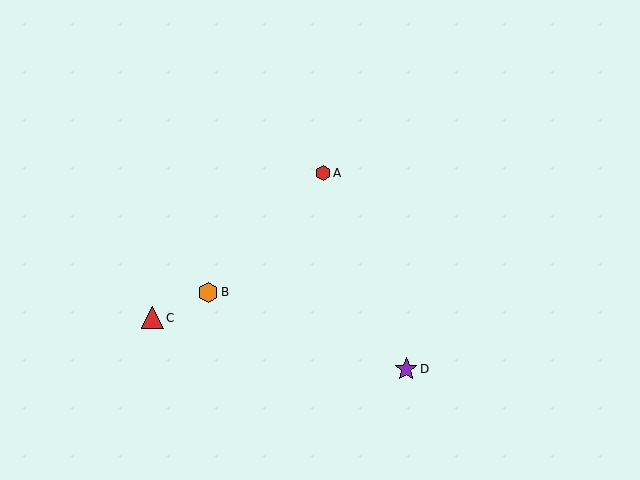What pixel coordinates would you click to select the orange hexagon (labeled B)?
Click at (208, 292) to select the orange hexagon B.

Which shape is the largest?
The purple star (labeled D) is the largest.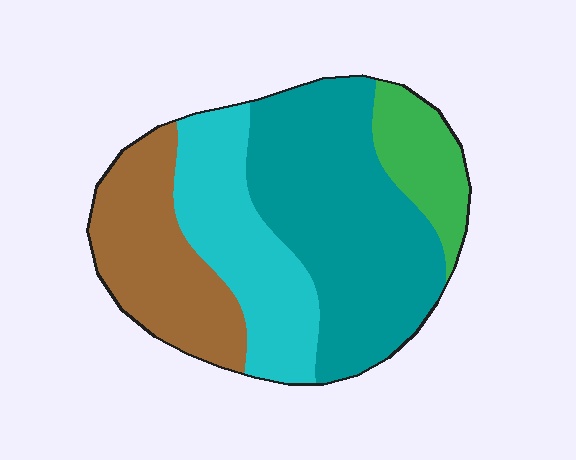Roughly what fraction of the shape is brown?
Brown takes up between a sixth and a third of the shape.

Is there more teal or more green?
Teal.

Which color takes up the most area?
Teal, at roughly 40%.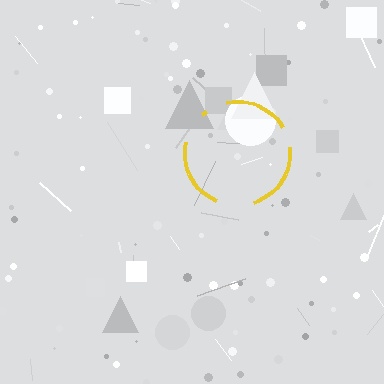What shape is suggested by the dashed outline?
The dashed outline suggests a circle.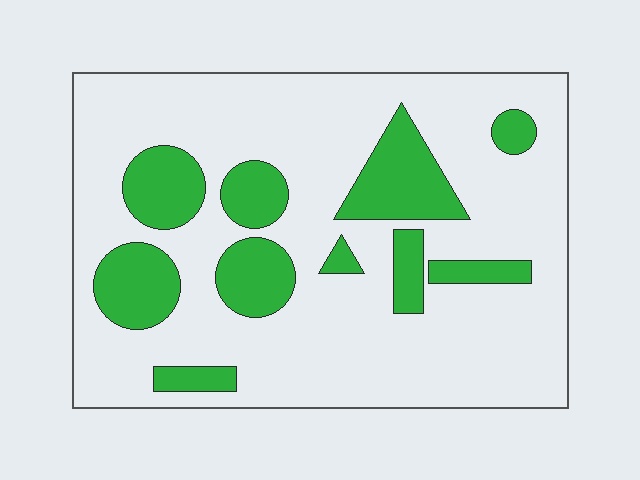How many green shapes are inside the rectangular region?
10.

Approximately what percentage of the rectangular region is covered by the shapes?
Approximately 25%.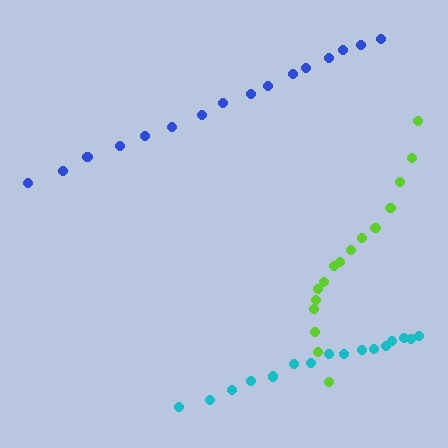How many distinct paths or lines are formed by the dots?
There are 3 distinct paths.